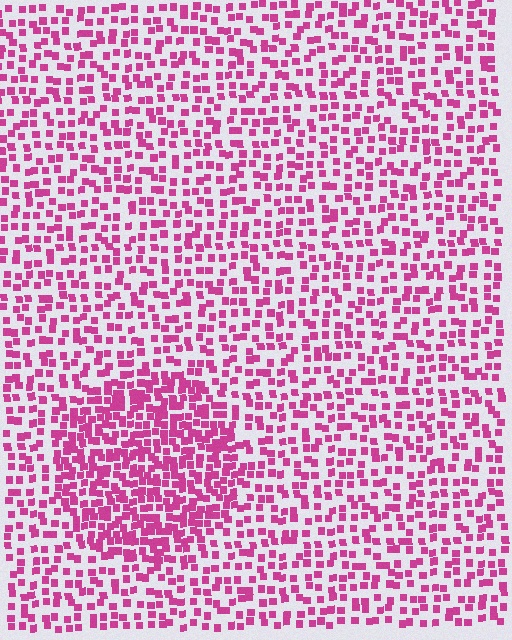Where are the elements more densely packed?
The elements are more densely packed inside the circle boundary.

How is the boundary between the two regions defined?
The boundary is defined by a change in element density (approximately 1.9x ratio). All elements are the same color, size, and shape.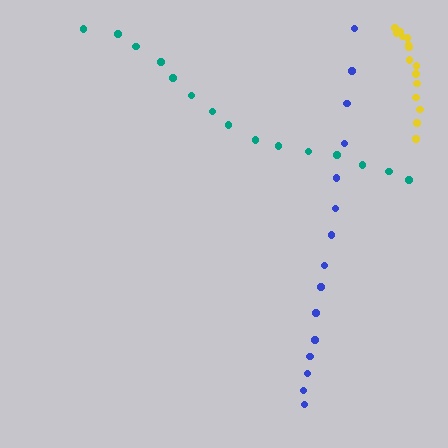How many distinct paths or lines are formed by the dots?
There are 3 distinct paths.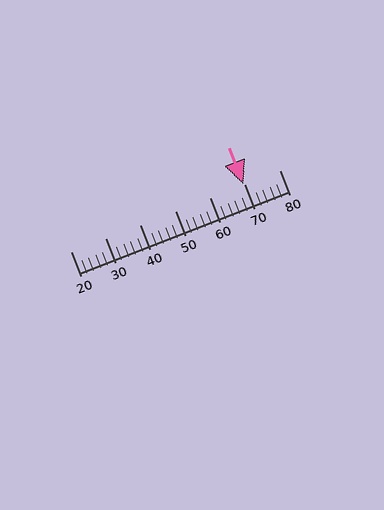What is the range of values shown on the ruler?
The ruler shows values from 20 to 80.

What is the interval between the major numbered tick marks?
The major tick marks are spaced 10 units apart.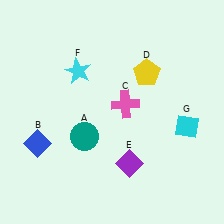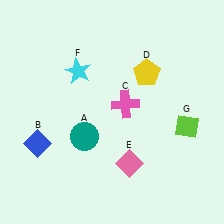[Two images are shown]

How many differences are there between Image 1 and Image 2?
There are 2 differences between the two images.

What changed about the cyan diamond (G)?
In Image 1, G is cyan. In Image 2, it changed to lime.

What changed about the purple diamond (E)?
In Image 1, E is purple. In Image 2, it changed to pink.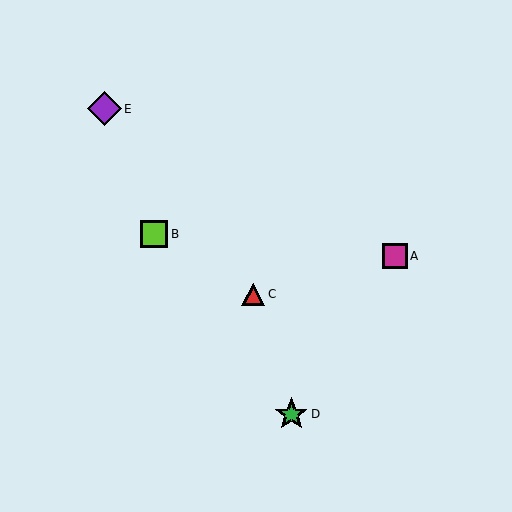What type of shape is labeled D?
Shape D is a green star.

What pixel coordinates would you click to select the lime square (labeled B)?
Click at (154, 234) to select the lime square B.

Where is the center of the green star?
The center of the green star is at (291, 414).